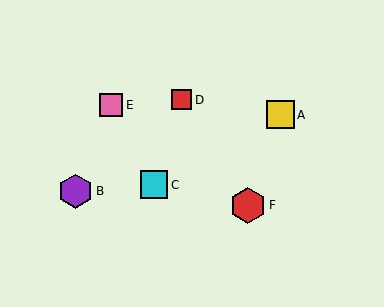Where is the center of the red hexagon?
The center of the red hexagon is at (248, 205).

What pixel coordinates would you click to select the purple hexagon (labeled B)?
Click at (76, 191) to select the purple hexagon B.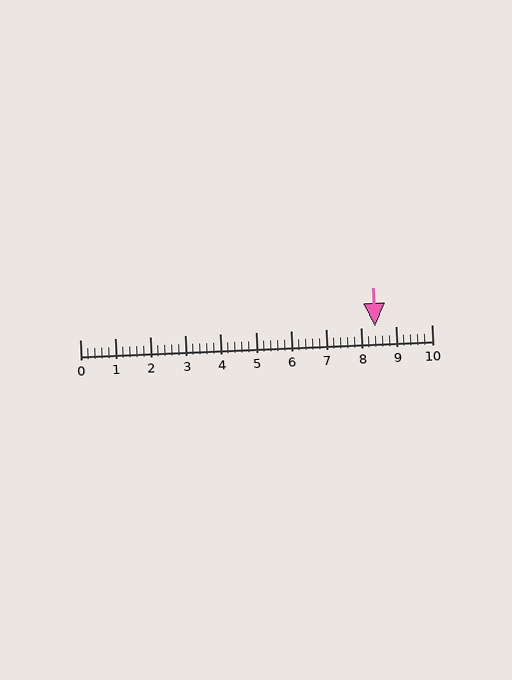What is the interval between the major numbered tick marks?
The major tick marks are spaced 1 units apart.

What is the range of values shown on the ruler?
The ruler shows values from 0 to 10.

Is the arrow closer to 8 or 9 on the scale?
The arrow is closer to 8.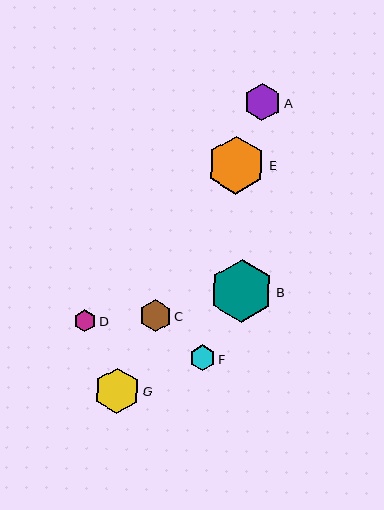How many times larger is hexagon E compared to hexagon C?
Hexagon E is approximately 1.8 times the size of hexagon C.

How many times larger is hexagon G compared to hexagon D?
Hexagon G is approximately 2.1 times the size of hexagon D.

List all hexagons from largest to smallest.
From largest to smallest: B, E, G, A, C, F, D.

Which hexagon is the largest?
Hexagon B is the largest with a size of approximately 63 pixels.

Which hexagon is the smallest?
Hexagon D is the smallest with a size of approximately 22 pixels.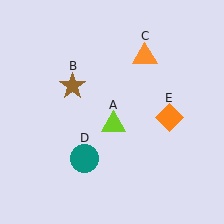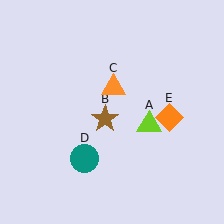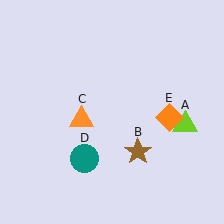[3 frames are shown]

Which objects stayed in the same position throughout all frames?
Teal circle (object D) and orange diamond (object E) remained stationary.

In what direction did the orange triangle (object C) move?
The orange triangle (object C) moved down and to the left.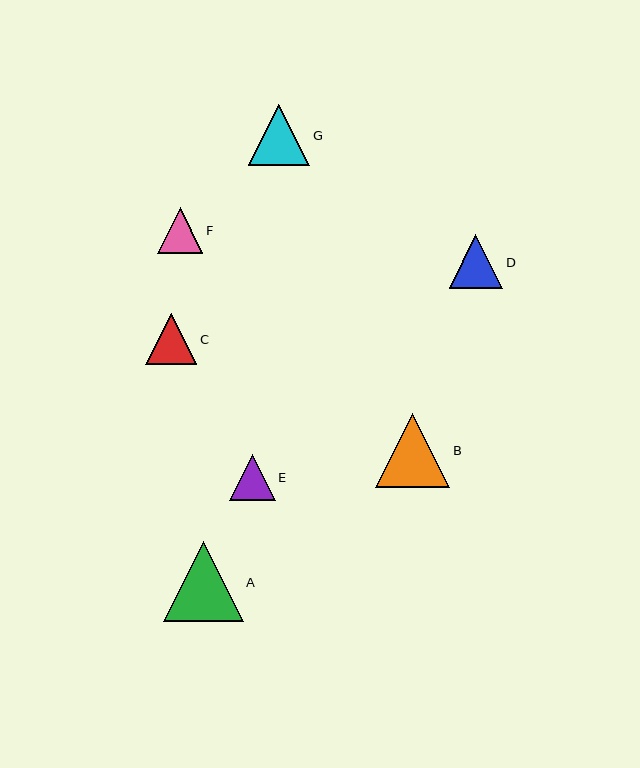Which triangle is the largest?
Triangle A is the largest with a size of approximately 80 pixels.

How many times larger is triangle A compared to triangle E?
Triangle A is approximately 1.7 times the size of triangle E.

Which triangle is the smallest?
Triangle F is the smallest with a size of approximately 45 pixels.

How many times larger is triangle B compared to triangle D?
Triangle B is approximately 1.4 times the size of triangle D.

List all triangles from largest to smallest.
From largest to smallest: A, B, G, D, C, E, F.